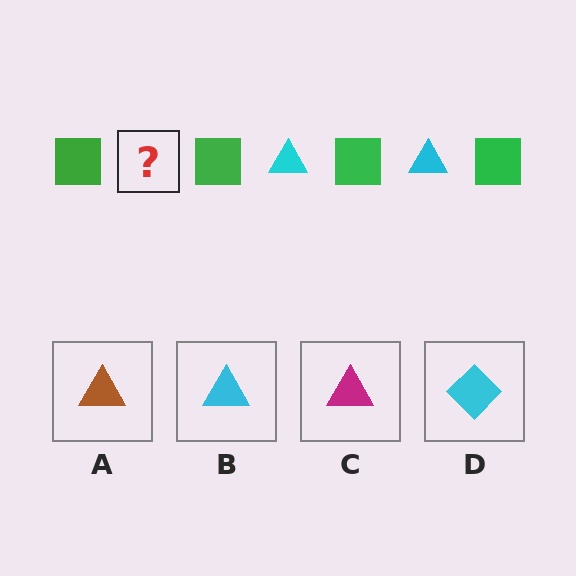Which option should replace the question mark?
Option B.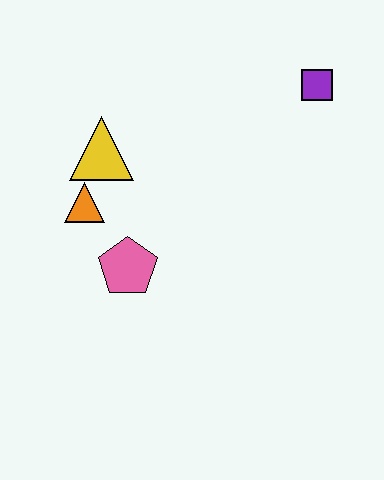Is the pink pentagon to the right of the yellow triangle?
Yes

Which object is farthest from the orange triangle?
The purple square is farthest from the orange triangle.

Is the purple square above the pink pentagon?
Yes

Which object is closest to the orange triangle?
The yellow triangle is closest to the orange triangle.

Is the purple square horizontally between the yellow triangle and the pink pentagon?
No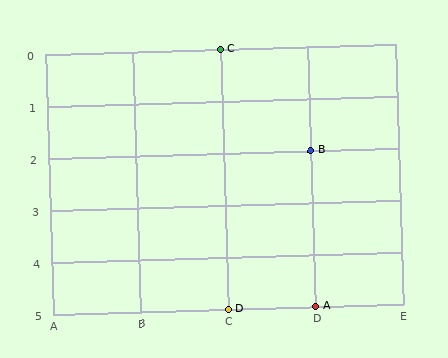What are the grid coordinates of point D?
Point D is at grid coordinates (C, 5).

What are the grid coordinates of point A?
Point A is at grid coordinates (D, 5).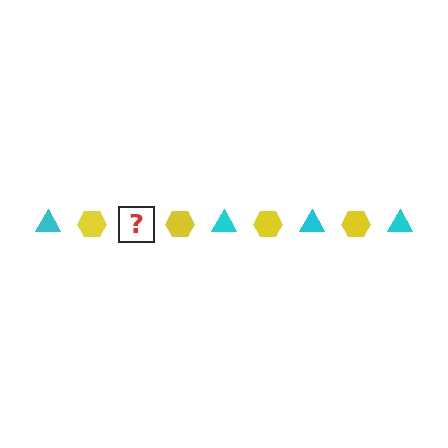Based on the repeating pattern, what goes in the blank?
The blank should be a cyan triangle.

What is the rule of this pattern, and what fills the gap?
The rule is that the pattern alternates between cyan triangle and yellow hexagon. The gap should be filled with a cyan triangle.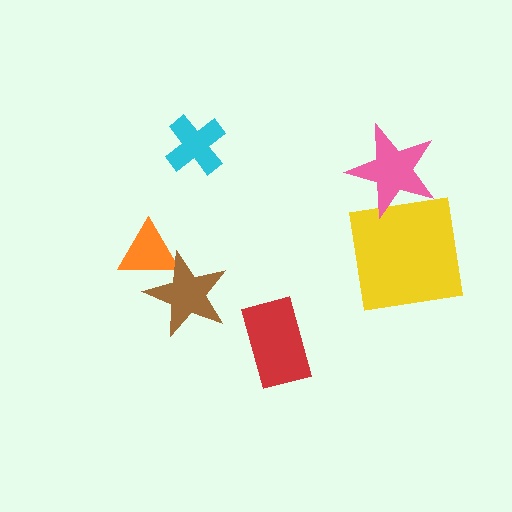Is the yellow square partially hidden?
Yes, it is partially covered by another shape.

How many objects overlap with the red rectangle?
0 objects overlap with the red rectangle.